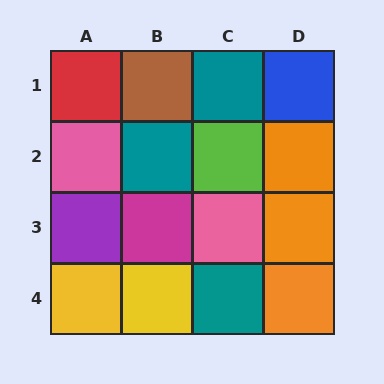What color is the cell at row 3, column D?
Orange.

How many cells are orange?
3 cells are orange.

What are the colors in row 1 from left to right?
Red, brown, teal, blue.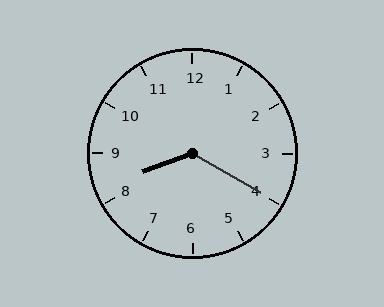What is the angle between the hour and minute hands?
Approximately 130 degrees.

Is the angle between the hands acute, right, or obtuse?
It is obtuse.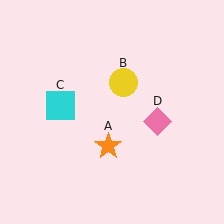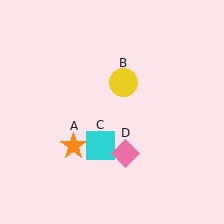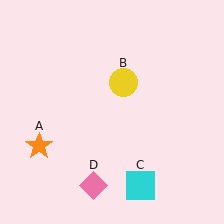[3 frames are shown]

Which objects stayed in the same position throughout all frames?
Yellow circle (object B) remained stationary.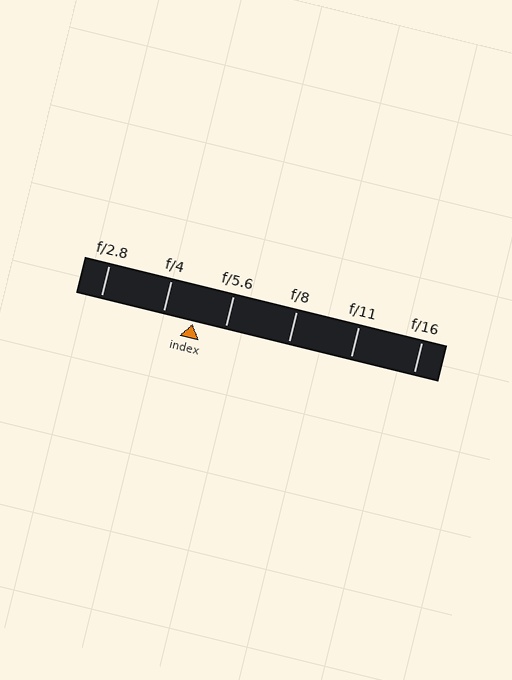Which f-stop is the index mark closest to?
The index mark is closest to f/4.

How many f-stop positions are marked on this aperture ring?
There are 6 f-stop positions marked.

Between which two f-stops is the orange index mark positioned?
The index mark is between f/4 and f/5.6.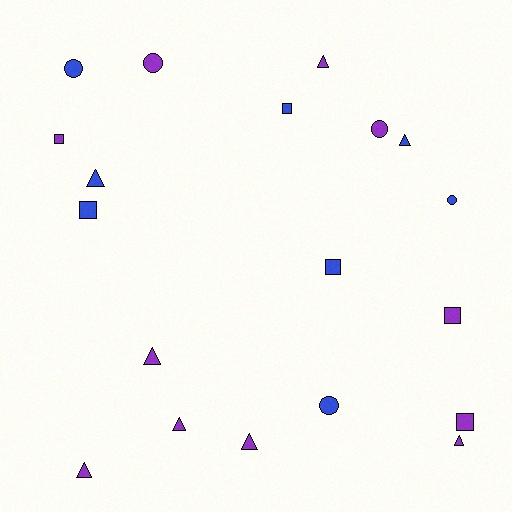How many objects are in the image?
There are 19 objects.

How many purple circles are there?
There are 2 purple circles.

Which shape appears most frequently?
Triangle, with 8 objects.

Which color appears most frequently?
Purple, with 11 objects.